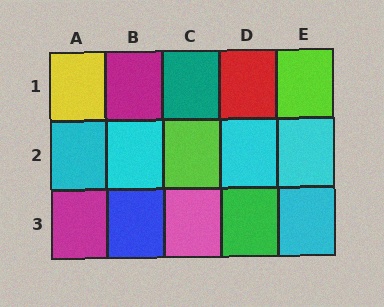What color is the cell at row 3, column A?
Magenta.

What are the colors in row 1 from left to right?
Yellow, magenta, teal, red, lime.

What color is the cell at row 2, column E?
Cyan.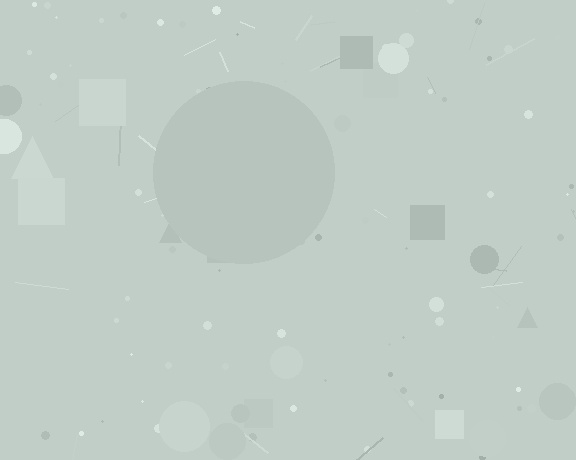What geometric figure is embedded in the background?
A circle is embedded in the background.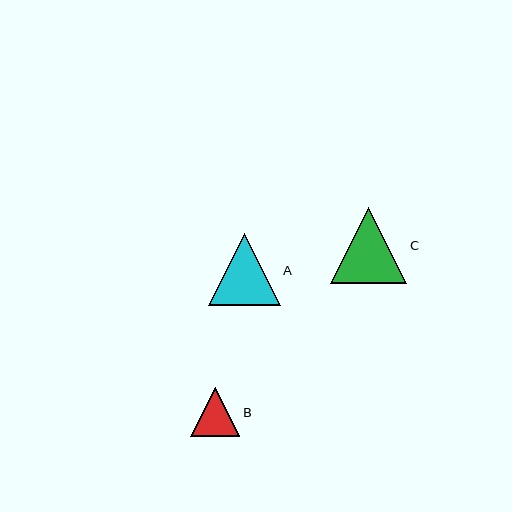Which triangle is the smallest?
Triangle B is the smallest with a size of approximately 49 pixels.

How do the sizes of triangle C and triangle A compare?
Triangle C and triangle A are approximately the same size.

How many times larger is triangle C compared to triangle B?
Triangle C is approximately 1.6 times the size of triangle B.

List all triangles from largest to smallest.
From largest to smallest: C, A, B.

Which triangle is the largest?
Triangle C is the largest with a size of approximately 76 pixels.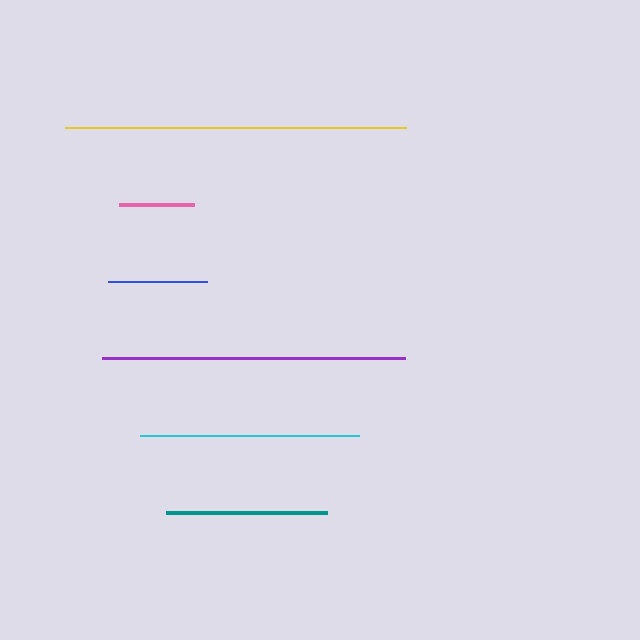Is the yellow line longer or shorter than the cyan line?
The yellow line is longer than the cyan line.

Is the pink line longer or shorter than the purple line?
The purple line is longer than the pink line.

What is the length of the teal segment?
The teal segment is approximately 161 pixels long.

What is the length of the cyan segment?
The cyan segment is approximately 219 pixels long.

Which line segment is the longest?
The yellow line is the longest at approximately 341 pixels.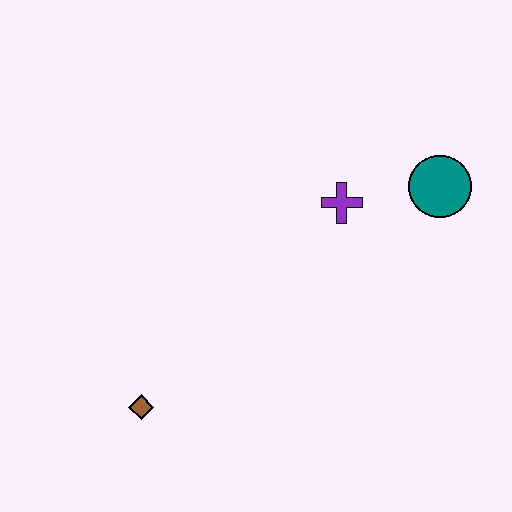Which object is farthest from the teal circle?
The brown diamond is farthest from the teal circle.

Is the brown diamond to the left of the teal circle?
Yes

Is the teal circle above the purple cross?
Yes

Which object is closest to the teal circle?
The purple cross is closest to the teal circle.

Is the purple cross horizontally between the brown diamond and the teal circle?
Yes